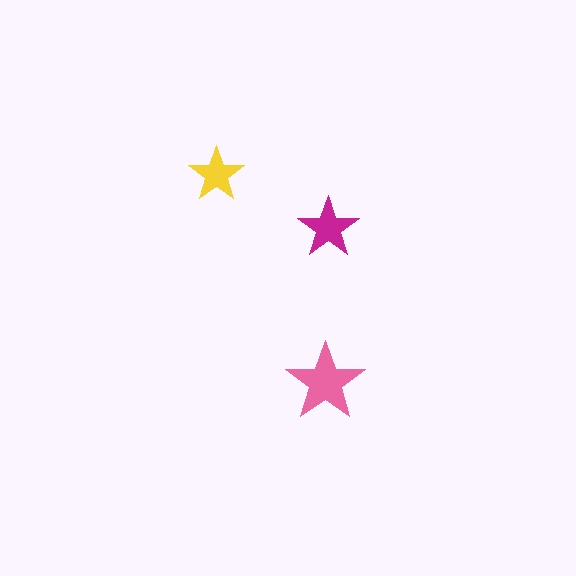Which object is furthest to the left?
The yellow star is leftmost.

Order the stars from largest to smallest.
the pink one, the magenta one, the yellow one.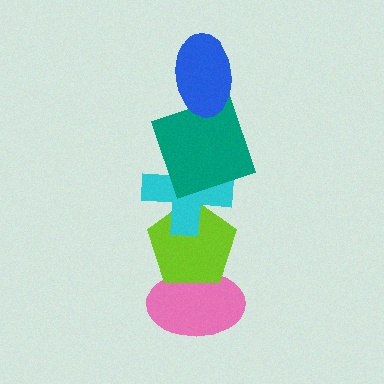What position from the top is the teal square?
The teal square is 2nd from the top.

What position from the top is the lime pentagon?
The lime pentagon is 4th from the top.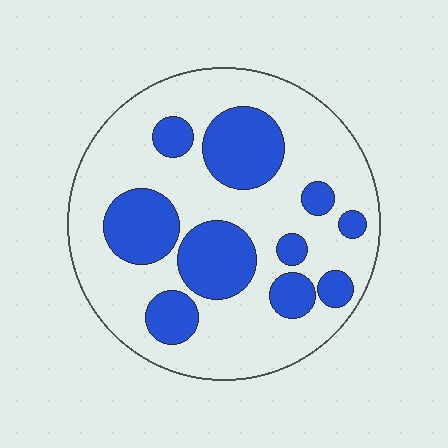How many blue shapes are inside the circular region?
10.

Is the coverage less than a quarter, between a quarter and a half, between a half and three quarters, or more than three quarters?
Between a quarter and a half.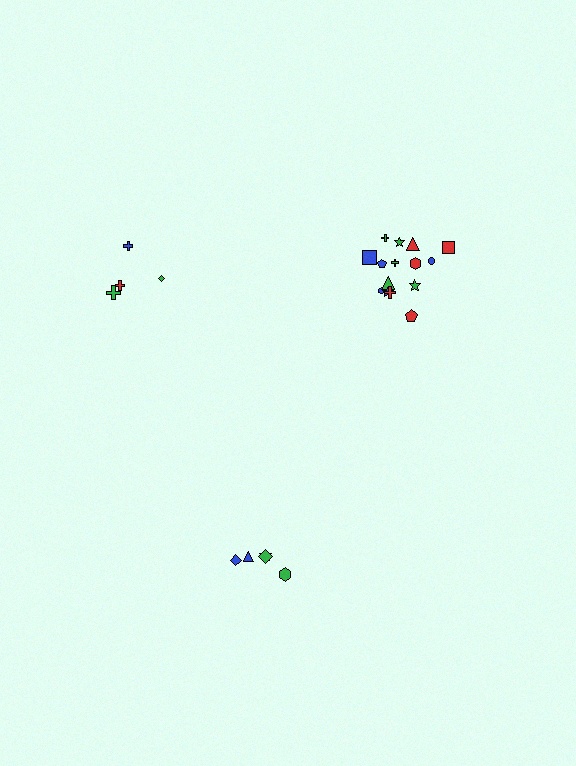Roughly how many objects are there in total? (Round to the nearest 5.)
Roughly 25 objects in total.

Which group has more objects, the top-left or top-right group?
The top-right group.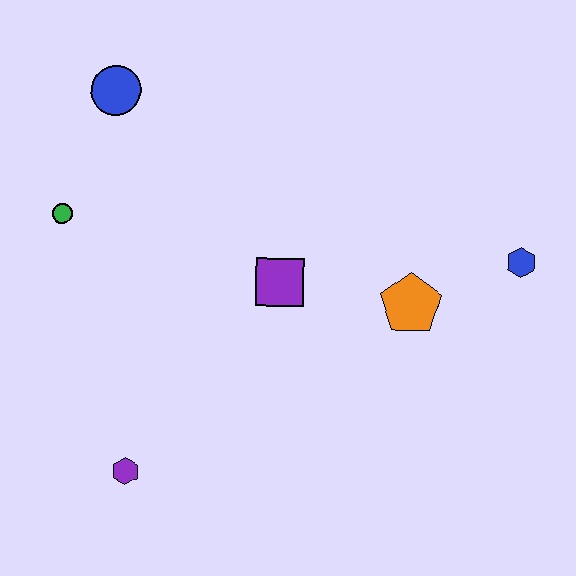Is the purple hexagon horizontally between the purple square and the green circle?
Yes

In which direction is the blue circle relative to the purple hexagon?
The blue circle is above the purple hexagon.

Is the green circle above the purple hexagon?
Yes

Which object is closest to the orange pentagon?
The blue hexagon is closest to the orange pentagon.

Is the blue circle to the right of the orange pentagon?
No